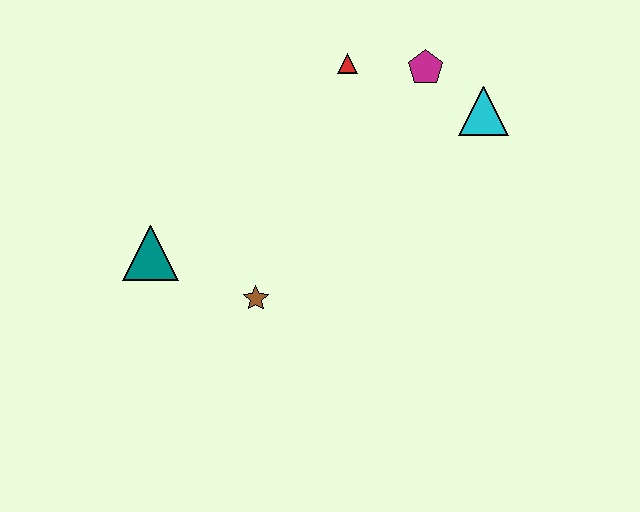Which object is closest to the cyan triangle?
The magenta pentagon is closest to the cyan triangle.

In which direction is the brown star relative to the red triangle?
The brown star is below the red triangle.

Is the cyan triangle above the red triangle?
No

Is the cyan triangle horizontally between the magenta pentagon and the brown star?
No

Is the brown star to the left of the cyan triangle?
Yes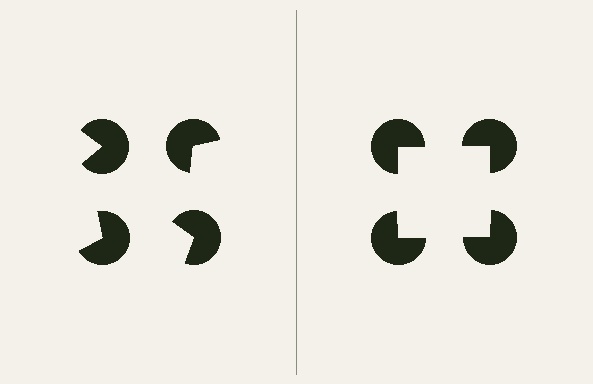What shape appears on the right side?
An illusory square.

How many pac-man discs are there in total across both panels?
8 — 4 on each side.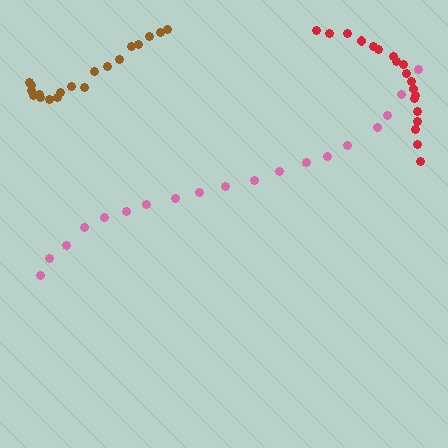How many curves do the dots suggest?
There are 3 distinct paths.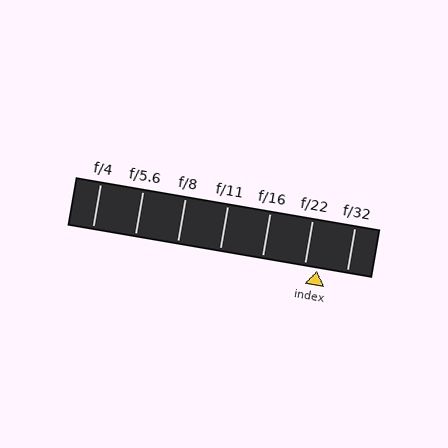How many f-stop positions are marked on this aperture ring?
There are 7 f-stop positions marked.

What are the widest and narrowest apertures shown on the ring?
The widest aperture shown is f/4 and the narrowest is f/32.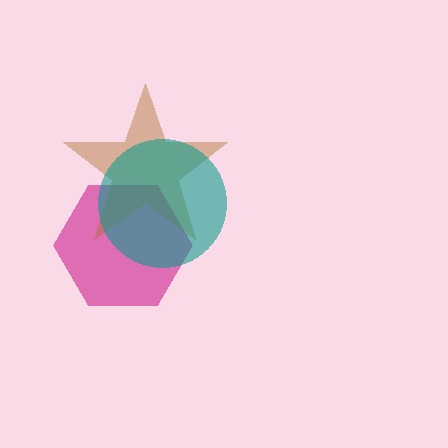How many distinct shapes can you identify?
There are 3 distinct shapes: a magenta hexagon, a brown star, a teal circle.